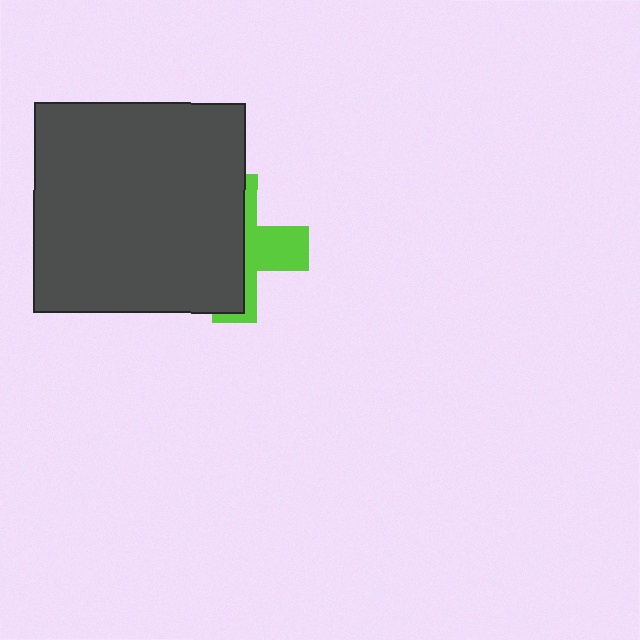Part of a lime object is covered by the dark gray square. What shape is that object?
It is a cross.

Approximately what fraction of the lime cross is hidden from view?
Roughly 61% of the lime cross is hidden behind the dark gray square.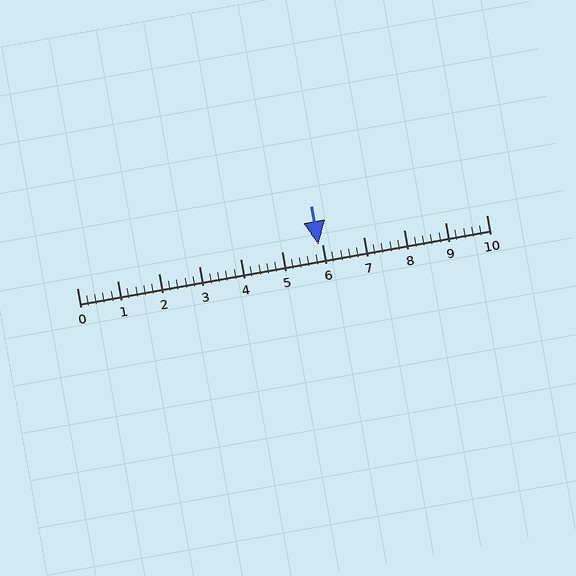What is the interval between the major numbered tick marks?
The major tick marks are spaced 1 units apart.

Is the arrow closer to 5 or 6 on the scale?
The arrow is closer to 6.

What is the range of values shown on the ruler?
The ruler shows values from 0 to 10.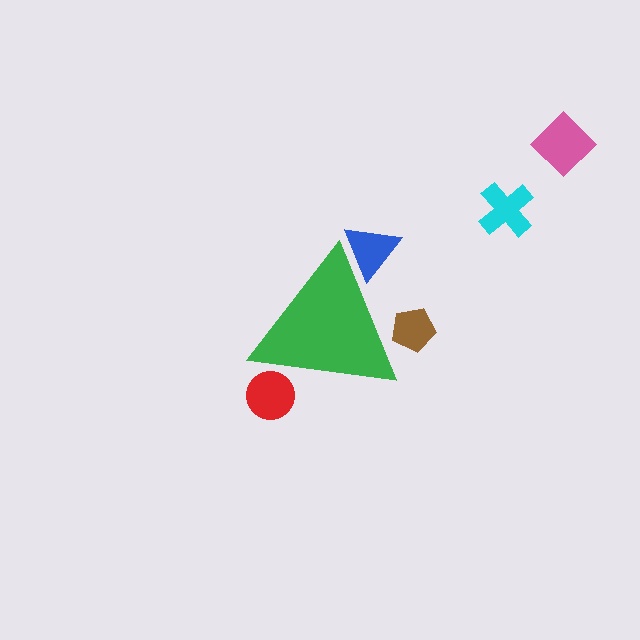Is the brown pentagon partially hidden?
Yes, the brown pentagon is partially hidden behind the green triangle.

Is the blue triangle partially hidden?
Yes, the blue triangle is partially hidden behind the green triangle.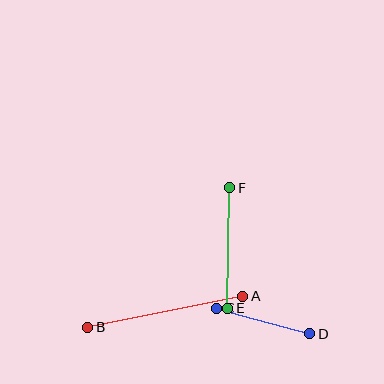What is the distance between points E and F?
The distance is approximately 120 pixels.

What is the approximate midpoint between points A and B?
The midpoint is at approximately (165, 312) pixels.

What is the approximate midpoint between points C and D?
The midpoint is at approximately (263, 321) pixels.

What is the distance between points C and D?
The distance is approximately 96 pixels.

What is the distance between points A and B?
The distance is approximately 159 pixels.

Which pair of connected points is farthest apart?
Points A and B are farthest apart.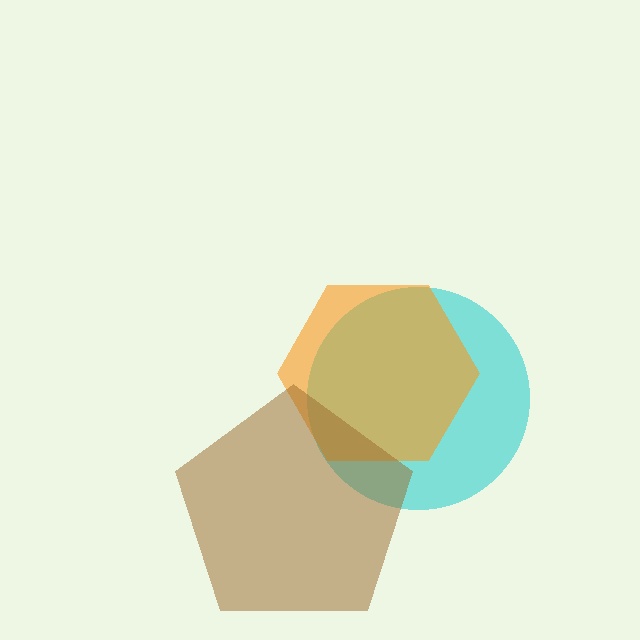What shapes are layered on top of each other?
The layered shapes are: a cyan circle, an orange hexagon, a brown pentagon.